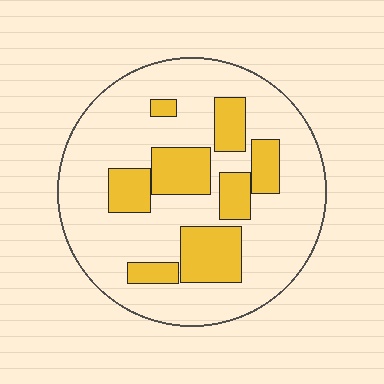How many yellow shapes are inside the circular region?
8.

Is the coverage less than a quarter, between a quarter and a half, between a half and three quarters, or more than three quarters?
Between a quarter and a half.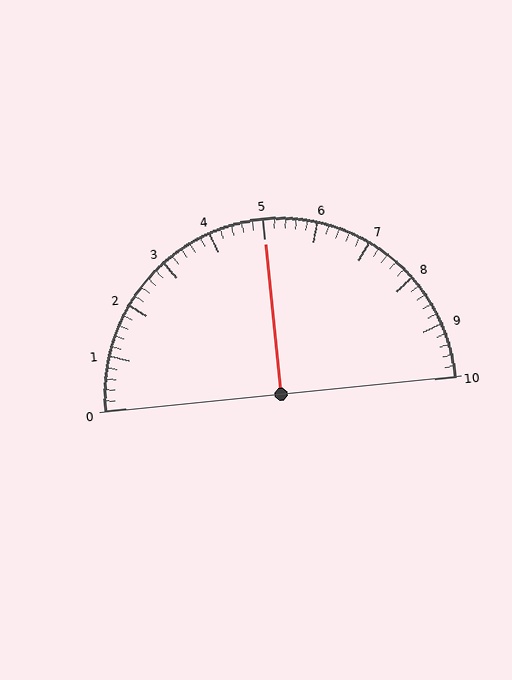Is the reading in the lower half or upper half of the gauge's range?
The reading is in the upper half of the range (0 to 10).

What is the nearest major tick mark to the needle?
The nearest major tick mark is 5.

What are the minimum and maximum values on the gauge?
The gauge ranges from 0 to 10.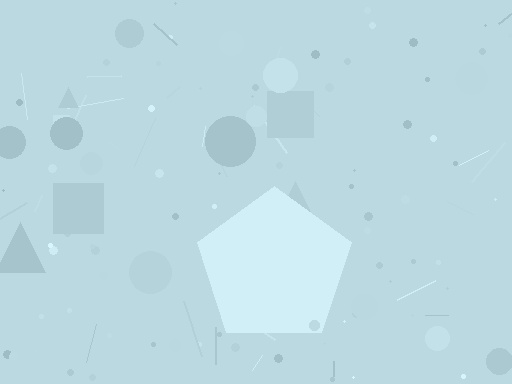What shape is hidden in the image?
A pentagon is hidden in the image.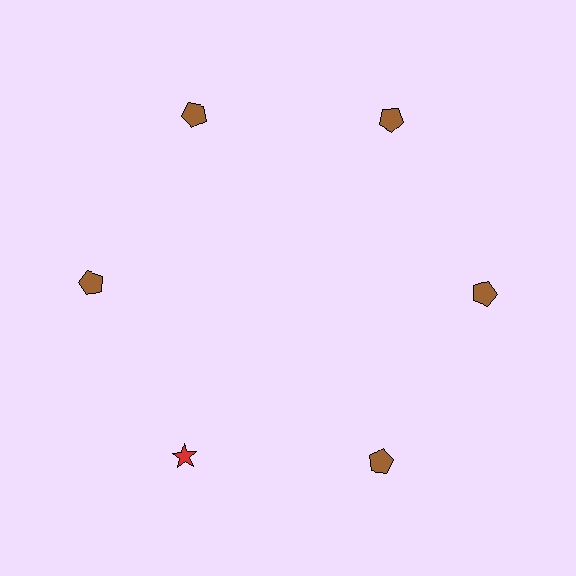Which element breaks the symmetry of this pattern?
The red star at roughly the 7 o'clock position breaks the symmetry. All other shapes are brown pentagons.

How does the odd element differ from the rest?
It differs in both color (red instead of brown) and shape (star instead of pentagon).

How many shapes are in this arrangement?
There are 6 shapes arranged in a ring pattern.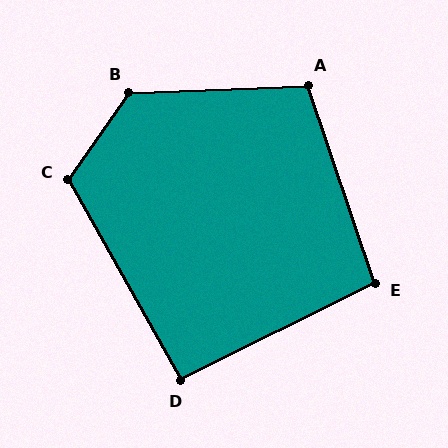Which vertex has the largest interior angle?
B, at approximately 127 degrees.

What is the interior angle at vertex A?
Approximately 106 degrees (obtuse).